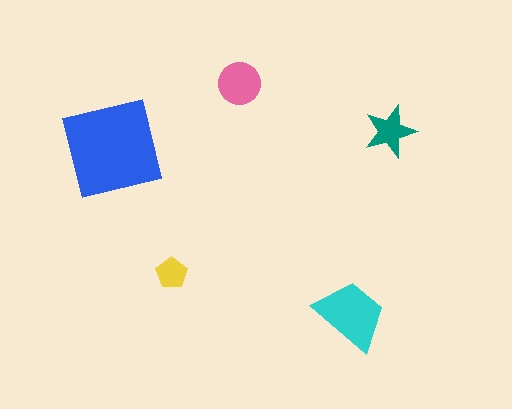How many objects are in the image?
There are 5 objects in the image.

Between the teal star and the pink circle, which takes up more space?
The pink circle.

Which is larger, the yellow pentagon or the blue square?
The blue square.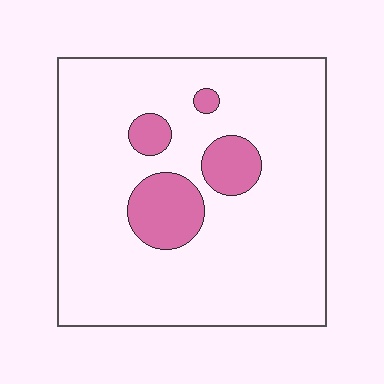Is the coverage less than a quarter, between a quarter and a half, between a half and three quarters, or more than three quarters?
Less than a quarter.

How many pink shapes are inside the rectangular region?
4.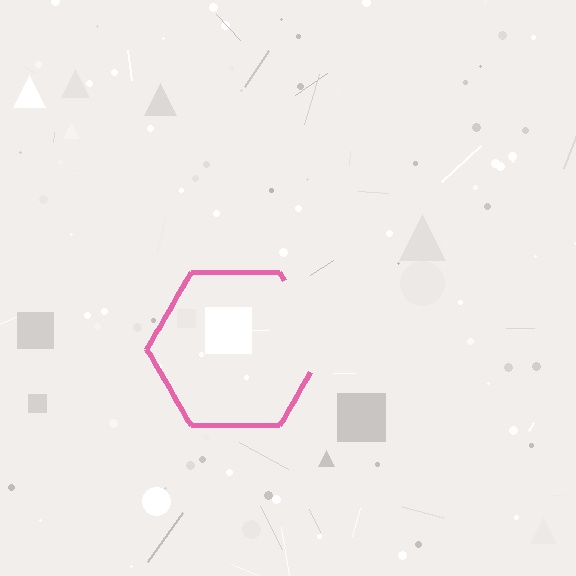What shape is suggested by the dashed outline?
The dashed outline suggests a hexagon.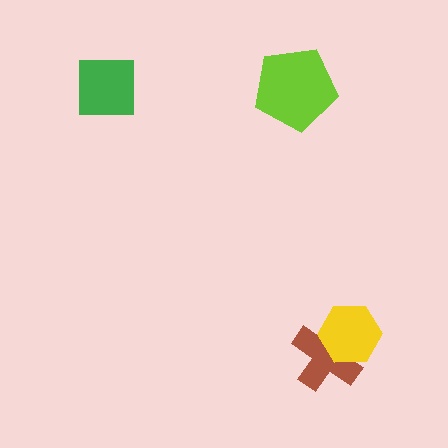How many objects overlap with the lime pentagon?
0 objects overlap with the lime pentagon.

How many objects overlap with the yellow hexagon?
1 object overlaps with the yellow hexagon.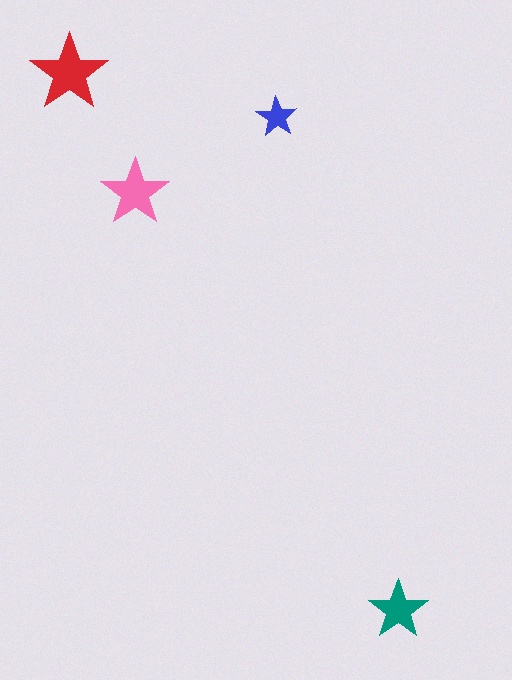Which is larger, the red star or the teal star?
The red one.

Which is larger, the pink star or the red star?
The red one.